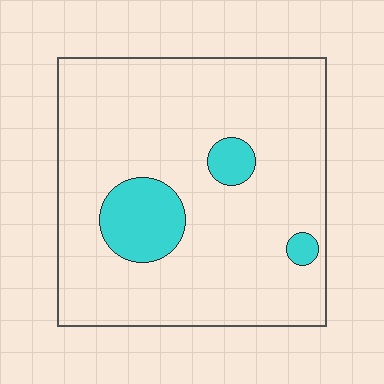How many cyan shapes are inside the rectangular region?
3.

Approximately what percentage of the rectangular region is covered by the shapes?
Approximately 10%.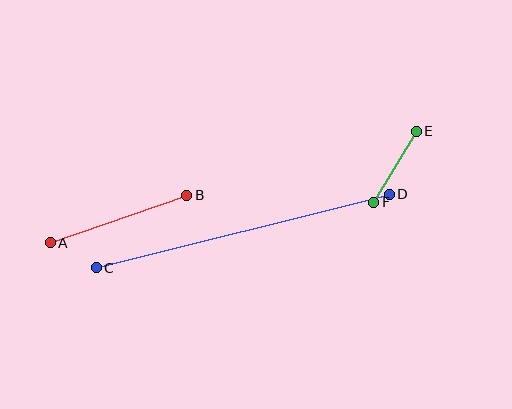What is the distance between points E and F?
The distance is approximately 83 pixels.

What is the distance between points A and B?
The distance is approximately 144 pixels.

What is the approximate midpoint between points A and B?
The midpoint is at approximately (119, 219) pixels.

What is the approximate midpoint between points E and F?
The midpoint is at approximately (395, 167) pixels.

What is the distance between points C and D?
The distance is approximately 302 pixels.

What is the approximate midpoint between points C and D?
The midpoint is at approximately (243, 231) pixels.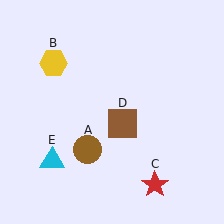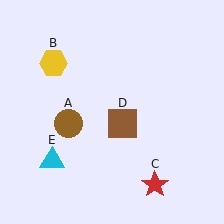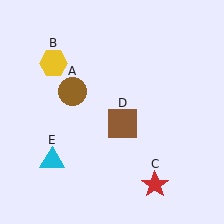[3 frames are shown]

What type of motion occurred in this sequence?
The brown circle (object A) rotated clockwise around the center of the scene.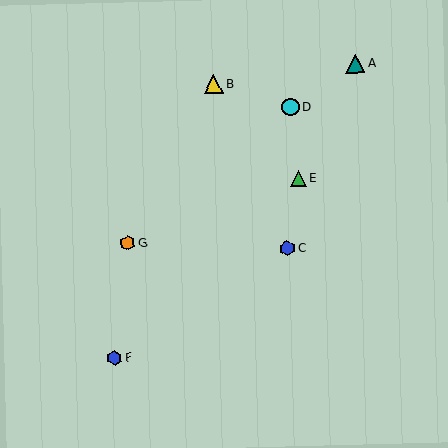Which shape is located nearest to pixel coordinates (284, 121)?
The cyan circle (labeled D) at (290, 107) is nearest to that location.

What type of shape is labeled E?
Shape E is a green triangle.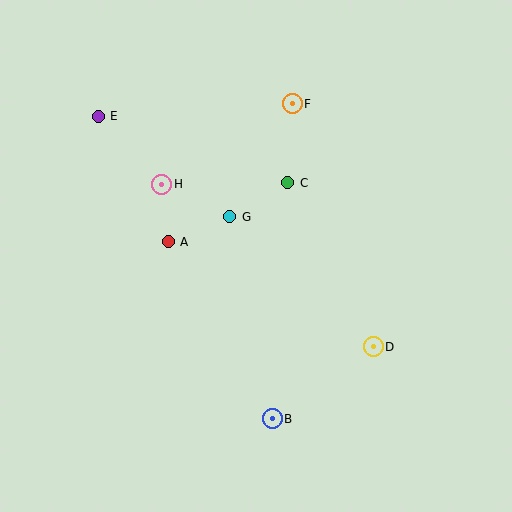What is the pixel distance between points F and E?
The distance between F and E is 194 pixels.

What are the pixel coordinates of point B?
Point B is at (272, 419).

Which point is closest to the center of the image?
Point G at (230, 217) is closest to the center.